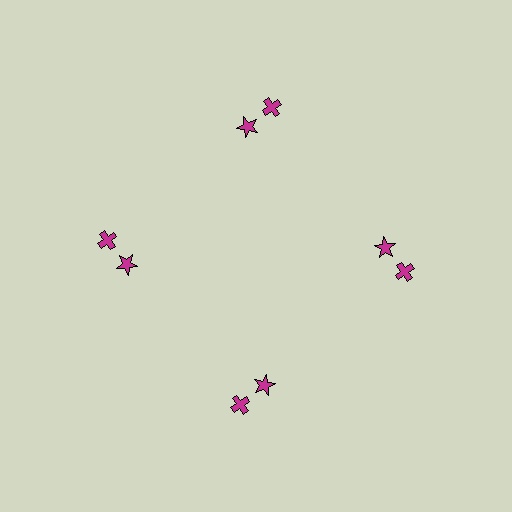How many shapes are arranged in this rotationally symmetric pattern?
There are 8 shapes, arranged in 4 groups of 2.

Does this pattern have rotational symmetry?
Yes, this pattern has 4-fold rotational symmetry. It looks the same after rotating 90 degrees around the center.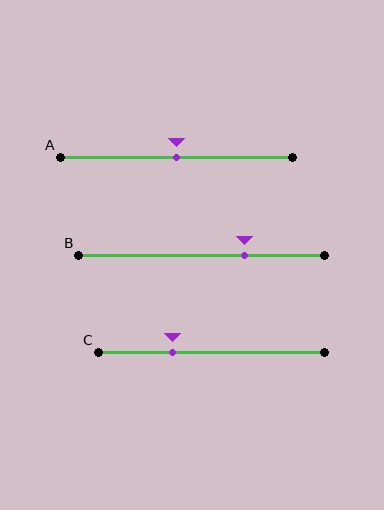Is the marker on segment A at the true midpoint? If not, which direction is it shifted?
Yes, the marker on segment A is at the true midpoint.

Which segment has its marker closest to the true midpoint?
Segment A has its marker closest to the true midpoint.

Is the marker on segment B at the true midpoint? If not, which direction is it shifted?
No, the marker on segment B is shifted to the right by about 17% of the segment length.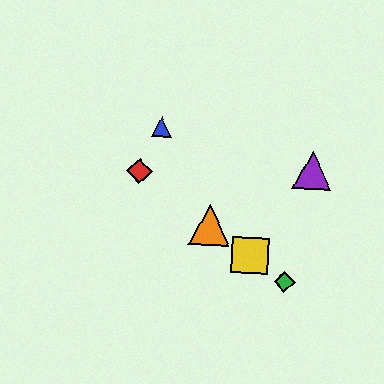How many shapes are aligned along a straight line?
4 shapes (the red diamond, the green diamond, the yellow square, the orange triangle) are aligned along a straight line.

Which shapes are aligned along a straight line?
The red diamond, the green diamond, the yellow square, the orange triangle are aligned along a straight line.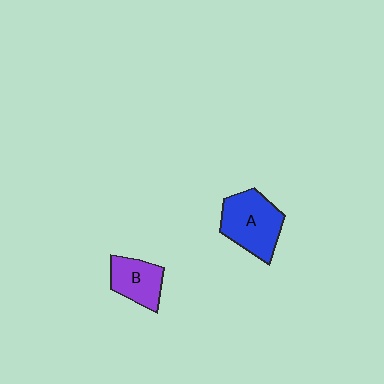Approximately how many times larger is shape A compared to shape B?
Approximately 1.4 times.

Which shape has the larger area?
Shape A (blue).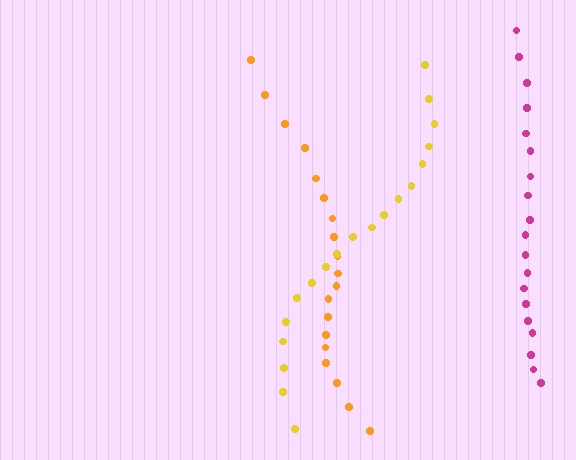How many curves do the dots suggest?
There are 3 distinct paths.